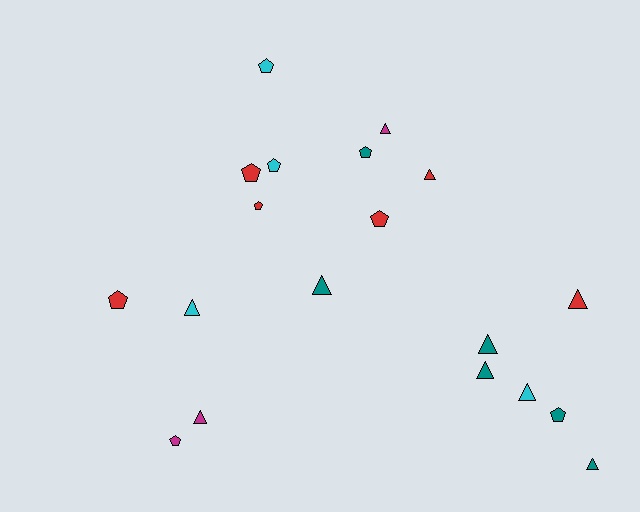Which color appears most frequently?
Red, with 6 objects.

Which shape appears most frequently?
Triangle, with 10 objects.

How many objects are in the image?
There are 19 objects.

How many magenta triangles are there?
There are 2 magenta triangles.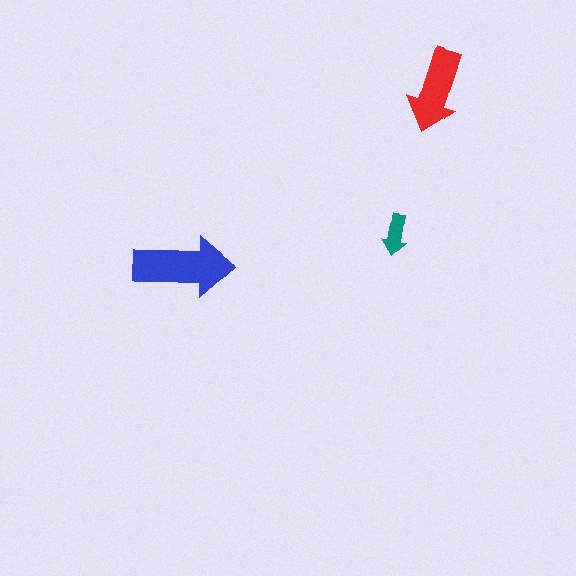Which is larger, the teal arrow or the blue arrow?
The blue one.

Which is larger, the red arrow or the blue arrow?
The blue one.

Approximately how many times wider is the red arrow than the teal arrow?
About 2 times wider.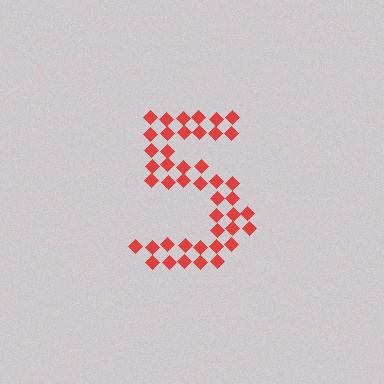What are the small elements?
The small elements are diamonds.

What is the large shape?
The large shape is the digit 5.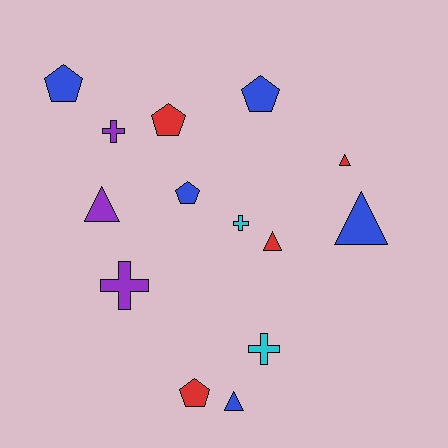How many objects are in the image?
There are 14 objects.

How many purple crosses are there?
There are 2 purple crosses.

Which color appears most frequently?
Blue, with 5 objects.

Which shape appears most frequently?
Pentagon, with 5 objects.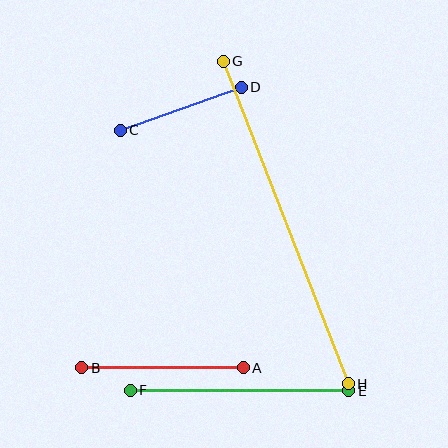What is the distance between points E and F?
The distance is approximately 219 pixels.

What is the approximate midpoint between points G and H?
The midpoint is at approximately (286, 222) pixels.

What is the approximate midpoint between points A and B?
The midpoint is at approximately (162, 368) pixels.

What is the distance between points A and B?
The distance is approximately 161 pixels.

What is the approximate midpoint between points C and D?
The midpoint is at approximately (181, 109) pixels.